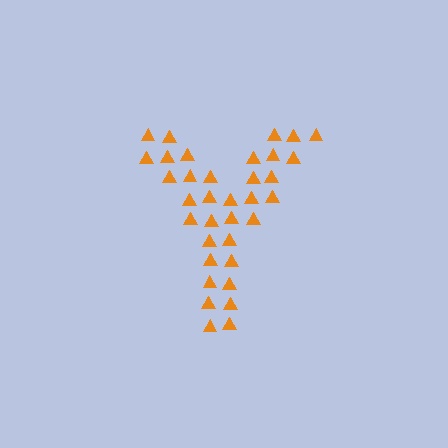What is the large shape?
The large shape is the letter Y.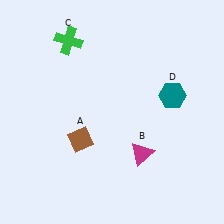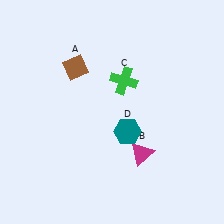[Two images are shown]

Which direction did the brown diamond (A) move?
The brown diamond (A) moved up.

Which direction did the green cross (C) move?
The green cross (C) moved right.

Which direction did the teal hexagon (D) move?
The teal hexagon (D) moved left.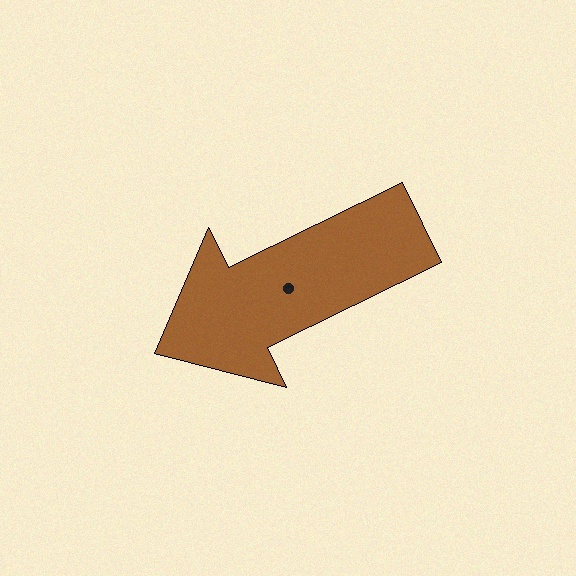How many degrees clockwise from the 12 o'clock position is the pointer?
Approximately 244 degrees.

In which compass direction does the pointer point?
Southwest.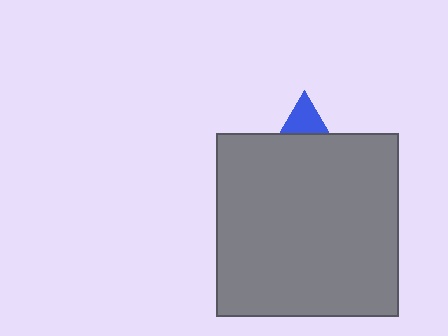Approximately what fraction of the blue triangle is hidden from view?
Roughly 70% of the blue triangle is hidden behind the gray square.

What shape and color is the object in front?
The object in front is a gray square.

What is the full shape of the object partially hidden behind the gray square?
The partially hidden object is a blue triangle.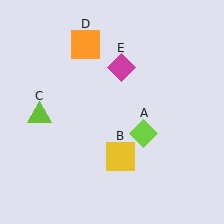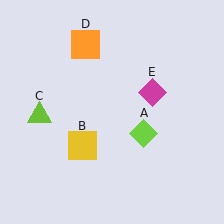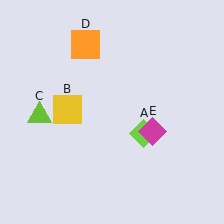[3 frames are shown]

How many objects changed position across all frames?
2 objects changed position: yellow square (object B), magenta diamond (object E).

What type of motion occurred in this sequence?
The yellow square (object B), magenta diamond (object E) rotated clockwise around the center of the scene.